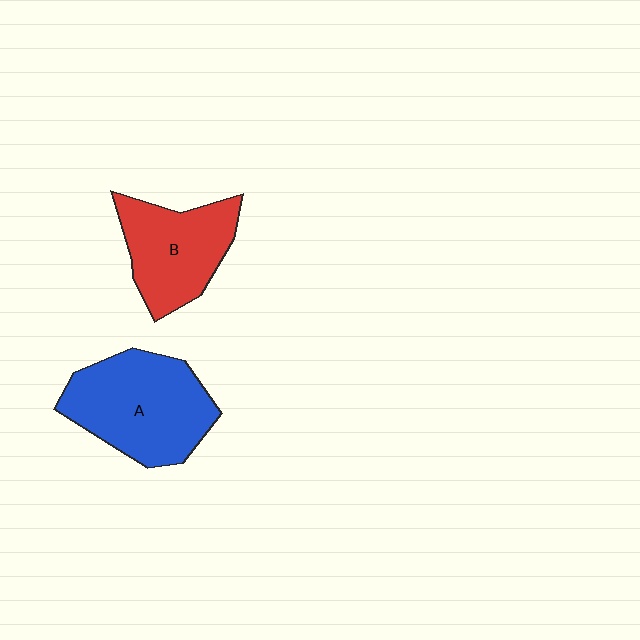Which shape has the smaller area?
Shape B (red).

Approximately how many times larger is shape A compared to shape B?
Approximately 1.3 times.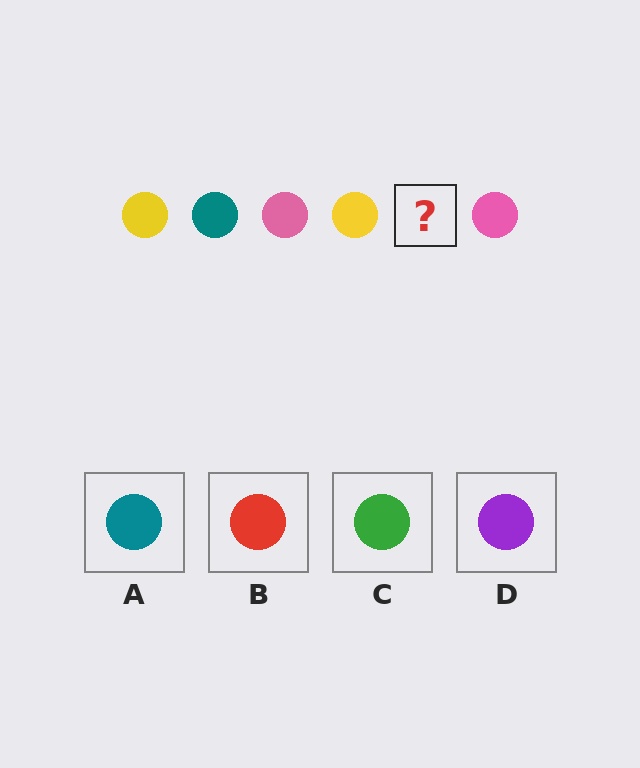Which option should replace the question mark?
Option A.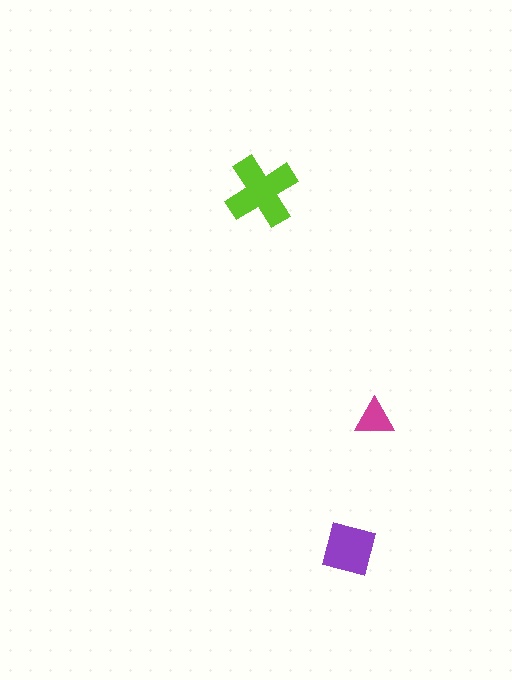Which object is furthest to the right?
The magenta triangle is rightmost.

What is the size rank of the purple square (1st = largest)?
2nd.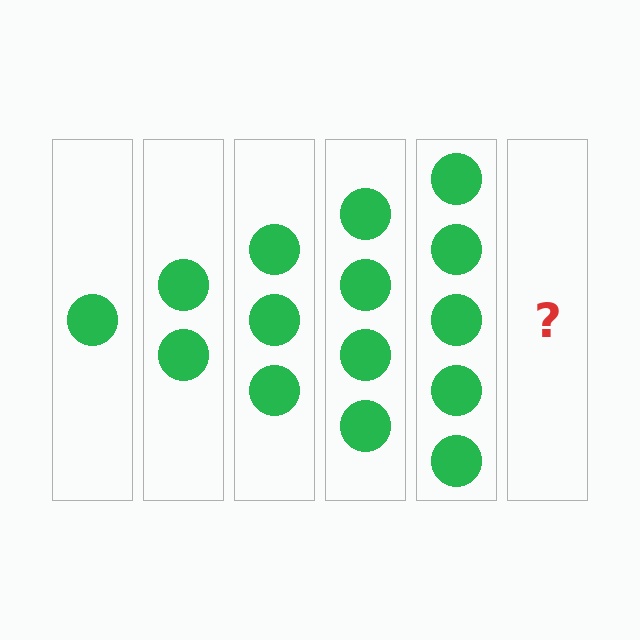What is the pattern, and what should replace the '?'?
The pattern is that each step adds one more circle. The '?' should be 6 circles.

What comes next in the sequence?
The next element should be 6 circles.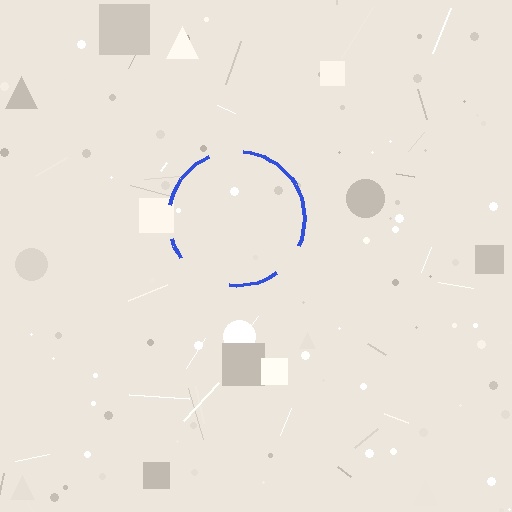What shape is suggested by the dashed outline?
The dashed outline suggests a circle.